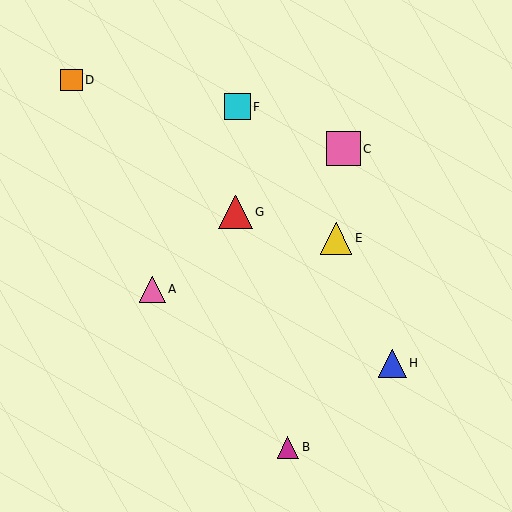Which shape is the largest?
The pink square (labeled C) is the largest.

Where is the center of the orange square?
The center of the orange square is at (71, 80).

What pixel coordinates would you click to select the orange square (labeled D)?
Click at (71, 80) to select the orange square D.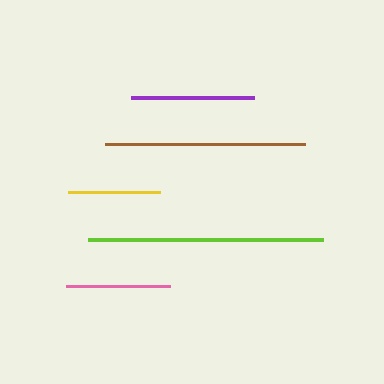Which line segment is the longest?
The lime line is the longest at approximately 235 pixels.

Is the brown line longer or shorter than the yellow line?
The brown line is longer than the yellow line.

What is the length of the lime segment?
The lime segment is approximately 235 pixels long.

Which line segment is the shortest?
The yellow line is the shortest at approximately 92 pixels.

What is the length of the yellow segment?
The yellow segment is approximately 92 pixels long.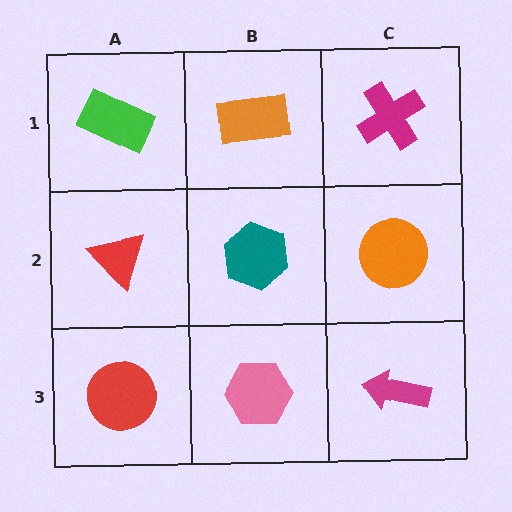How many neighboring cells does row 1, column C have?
2.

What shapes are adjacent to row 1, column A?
A red triangle (row 2, column A), an orange rectangle (row 1, column B).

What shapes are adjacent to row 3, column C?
An orange circle (row 2, column C), a pink hexagon (row 3, column B).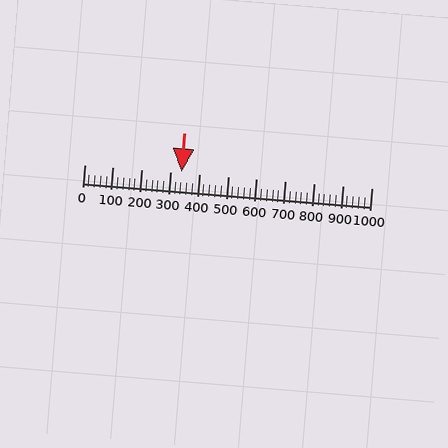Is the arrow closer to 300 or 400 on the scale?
The arrow is closer to 300.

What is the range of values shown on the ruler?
The ruler shows values from 0 to 1000.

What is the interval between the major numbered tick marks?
The major tick marks are spaced 100 units apart.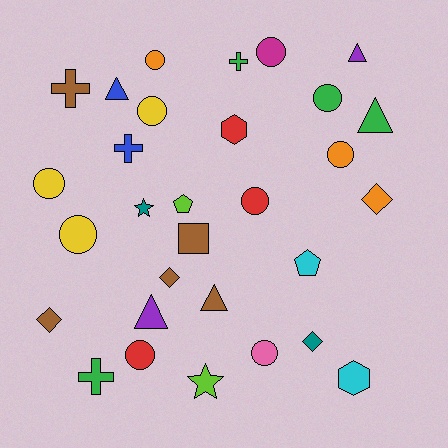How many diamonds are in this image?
There are 4 diamonds.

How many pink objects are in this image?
There is 1 pink object.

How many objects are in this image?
There are 30 objects.